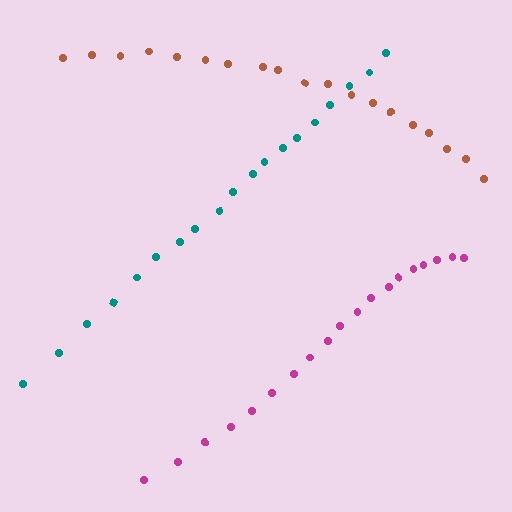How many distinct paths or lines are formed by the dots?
There are 3 distinct paths.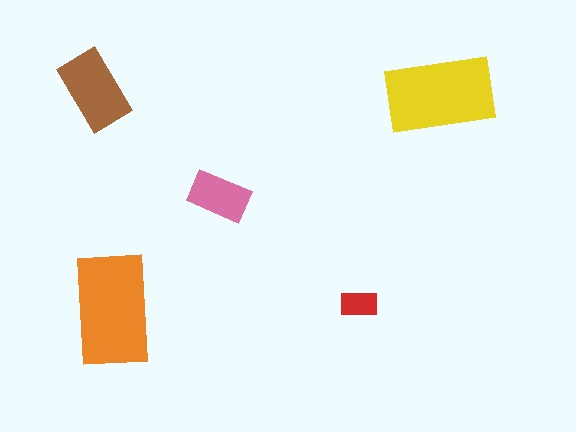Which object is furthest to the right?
The yellow rectangle is rightmost.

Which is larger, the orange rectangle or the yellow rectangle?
The orange one.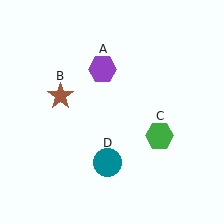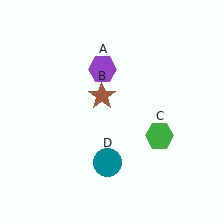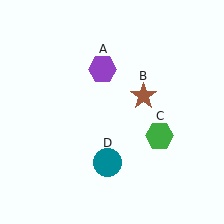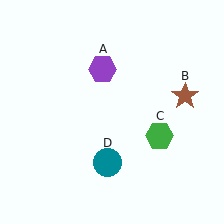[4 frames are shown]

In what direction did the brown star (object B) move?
The brown star (object B) moved right.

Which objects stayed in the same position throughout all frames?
Purple hexagon (object A) and green hexagon (object C) and teal circle (object D) remained stationary.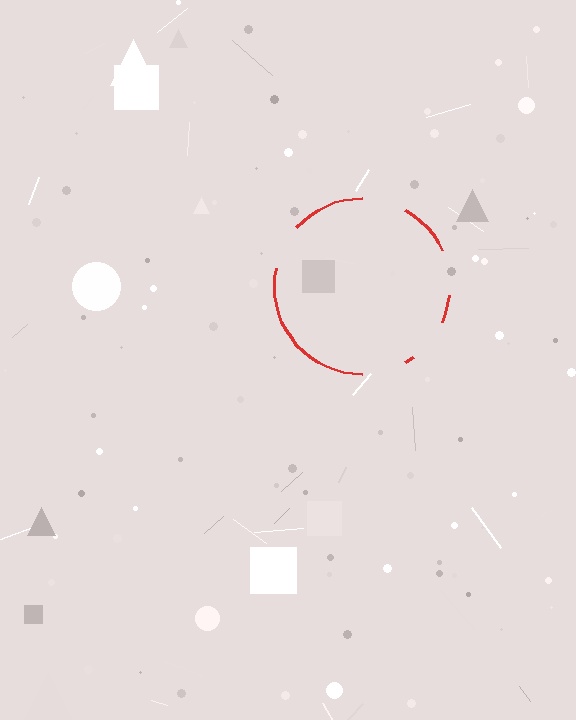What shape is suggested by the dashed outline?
The dashed outline suggests a circle.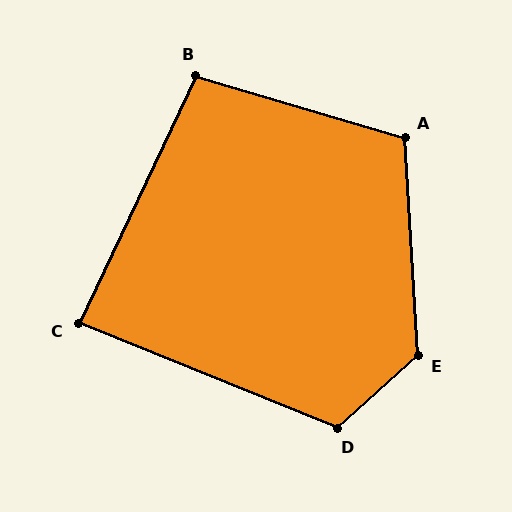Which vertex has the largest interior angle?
E, at approximately 128 degrees.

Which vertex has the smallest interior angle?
C, at approximately 87 degrees.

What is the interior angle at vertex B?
Approximately 99 degrees (obtuse).